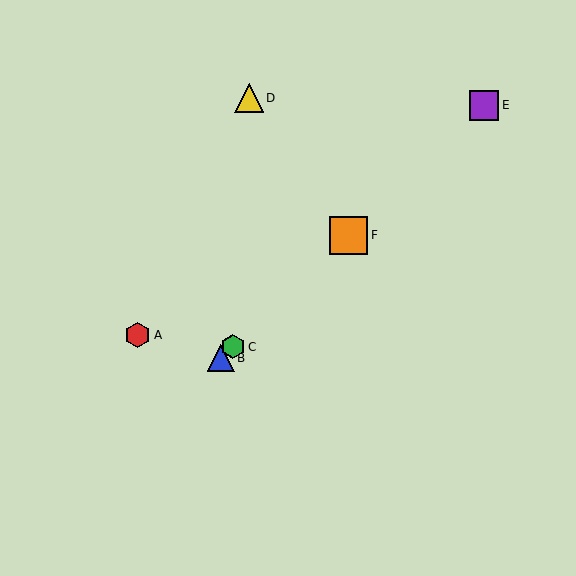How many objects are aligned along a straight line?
4 objects (B, C, E, F) are aligned along a straight line.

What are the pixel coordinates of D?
Object D is at (249, 98).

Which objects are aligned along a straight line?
Objects B, C, E, F are aligned along a straight line.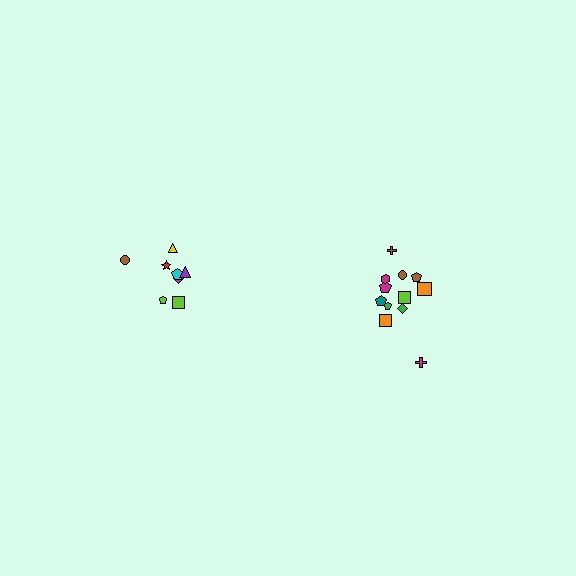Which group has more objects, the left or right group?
The right group.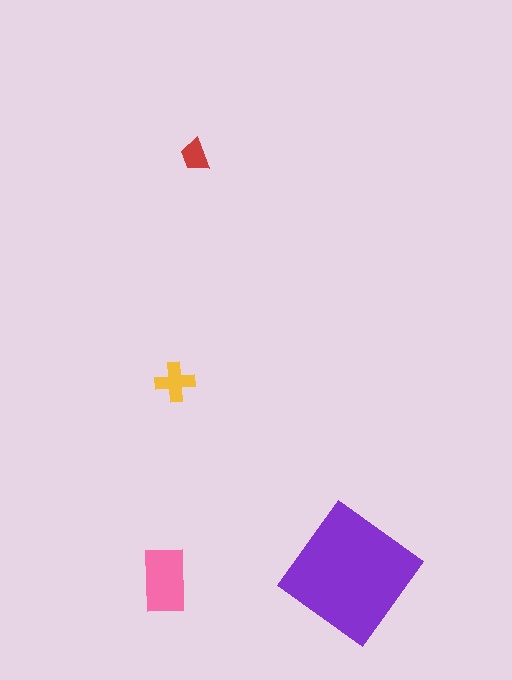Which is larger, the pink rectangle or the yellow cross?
The pink rectangle.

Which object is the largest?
The purple diamond.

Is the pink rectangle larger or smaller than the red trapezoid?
Larger.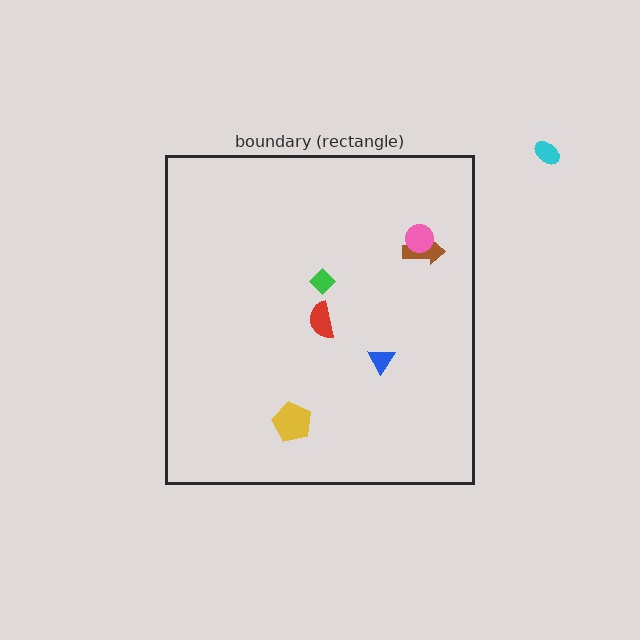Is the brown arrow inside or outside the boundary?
Inside.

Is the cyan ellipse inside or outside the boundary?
Outside.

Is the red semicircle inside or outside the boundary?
Inside.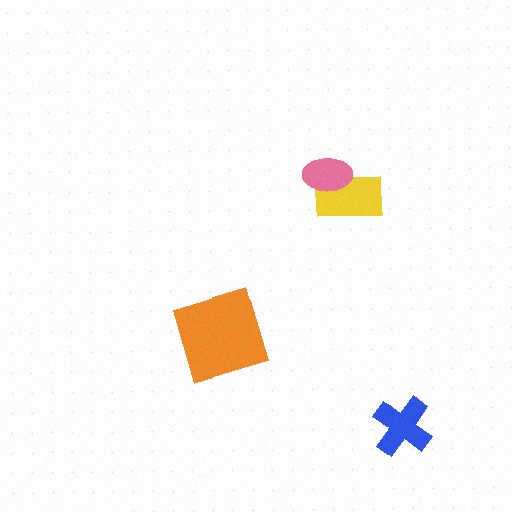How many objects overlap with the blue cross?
0 objects overlap with the blue cross.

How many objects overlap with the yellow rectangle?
1 object overlaps with the yellow rectangle.